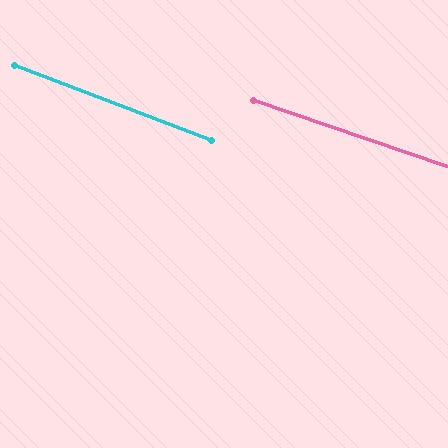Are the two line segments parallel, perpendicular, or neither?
Parallel — their directions differ by only 1.9°.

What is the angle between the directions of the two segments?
Approximately 2 degrees.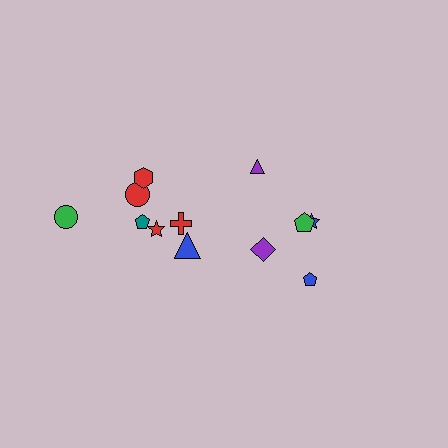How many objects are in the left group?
There are 7 objects.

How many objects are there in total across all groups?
There are 12 objects.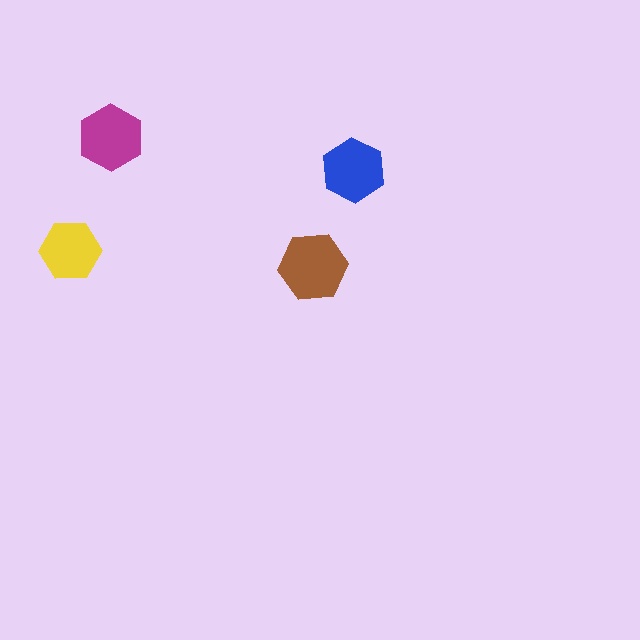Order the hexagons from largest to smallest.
the brown one, the magenta one, the blue one, the yellow one.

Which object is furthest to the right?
The blue hexagon is rightmost.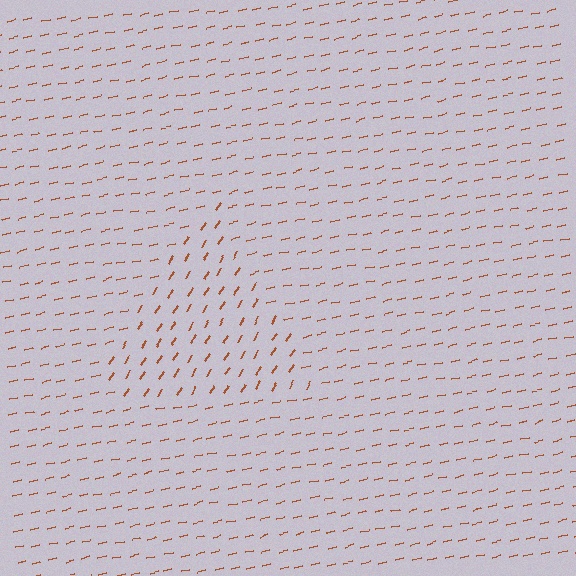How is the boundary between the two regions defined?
The boundary is defined purely by a change in line orientation (approximately 45 degrees difference). All lines are the same color and thickness.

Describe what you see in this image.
The image is filled with small brown line segments. A triangle region in the image has lines oriented differently from the surrounding lines, creating a visible texture boundary.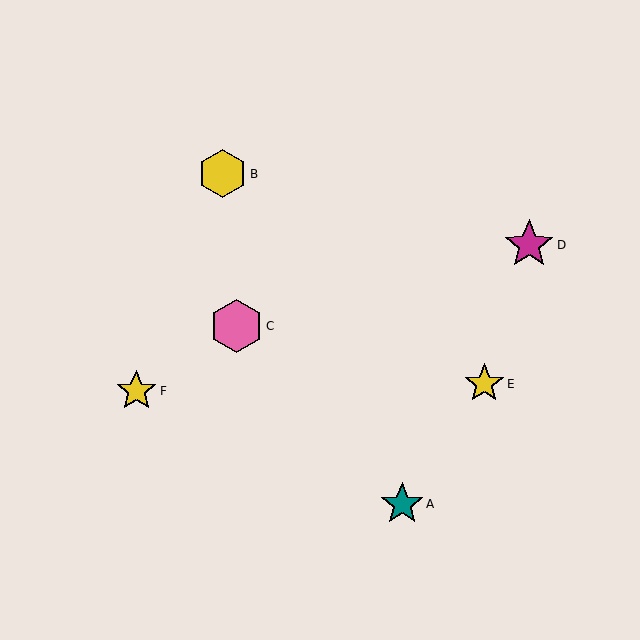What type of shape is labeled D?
Shape D is a magenta star.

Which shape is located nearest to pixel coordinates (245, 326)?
The pink hexagon (labeled C) at (236, 326) is nearest to that location.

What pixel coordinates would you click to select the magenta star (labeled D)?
Click at (529, 245) to select the magenta star D.